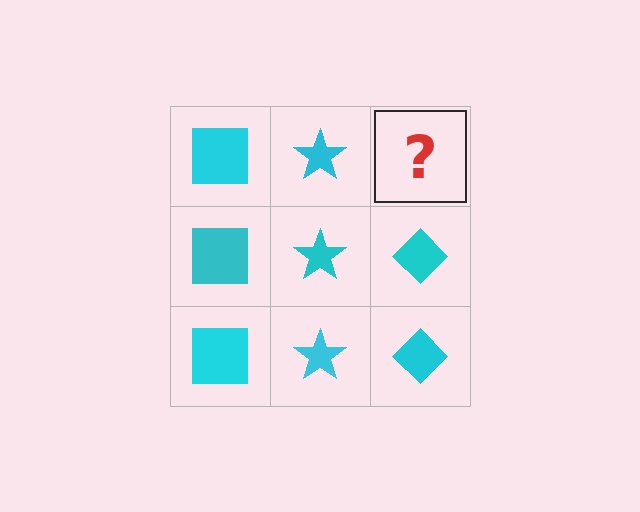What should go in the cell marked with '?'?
The missing cell should contain a cyan diamond.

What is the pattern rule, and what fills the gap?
The rule is that each column has a consistent shape. The gap should be filled with a cyan diamond.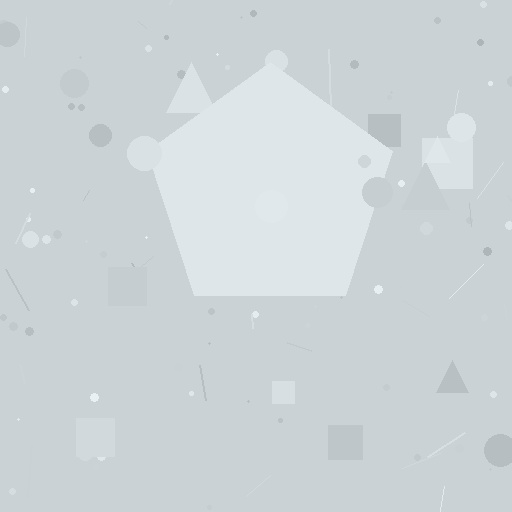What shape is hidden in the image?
A pentagon is hidden in the image.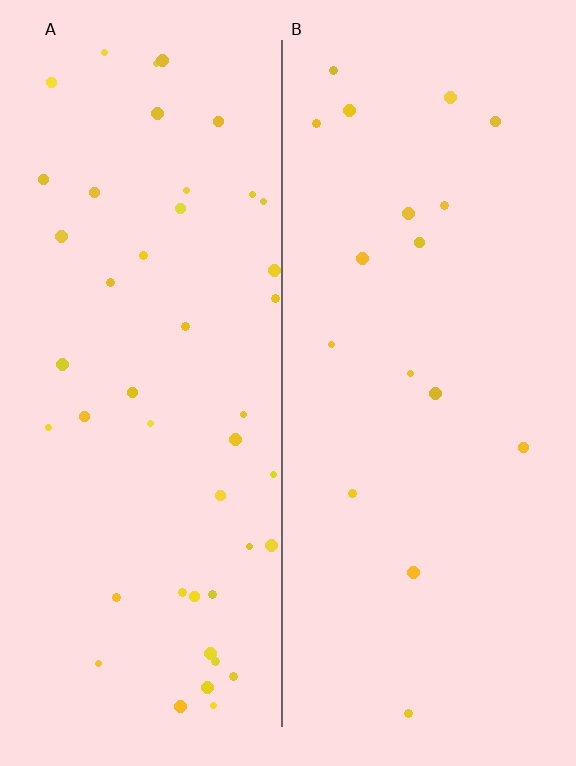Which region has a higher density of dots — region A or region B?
A (the left).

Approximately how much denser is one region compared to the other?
Approximately 2.6× — region A over region B.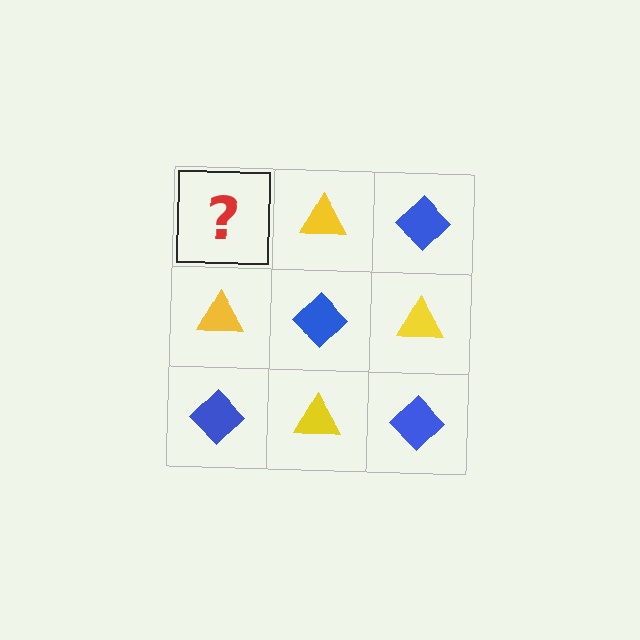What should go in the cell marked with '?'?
The missing cell should contain a blue diamond.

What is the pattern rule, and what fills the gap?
The rule is that it alternates blue diamond and yellow triangle in a checkerboard pattern. The gap should be filled with a blue diamond.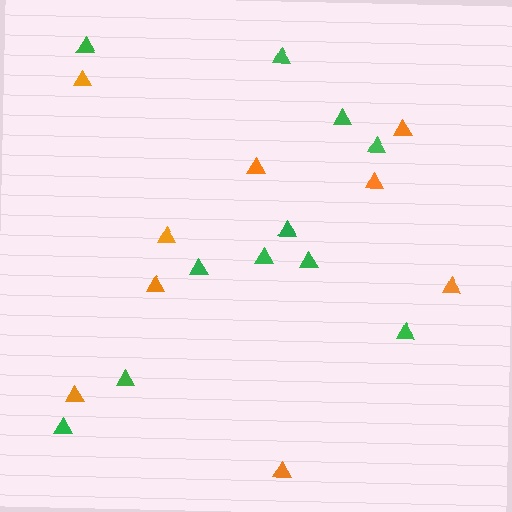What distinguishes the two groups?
There are 2 groups: one group of orange triangles (9) and one group of green triangles (11).